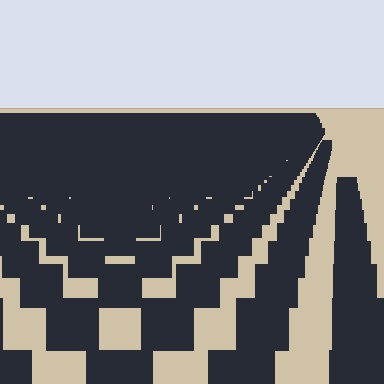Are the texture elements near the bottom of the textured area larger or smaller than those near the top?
Larger. Near the bottom, elements are closer to the viewer and appear at a bigger on-screen size.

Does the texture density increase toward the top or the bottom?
Density increases toward the top.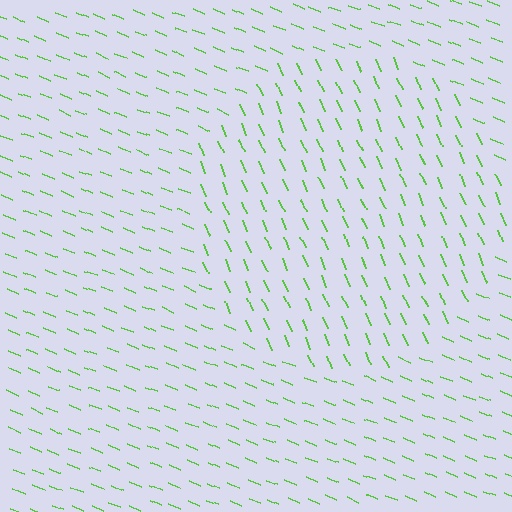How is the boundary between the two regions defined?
The boundary is defined purely by a change in line orientation (approximately 45 degrees difference). All lines are the same color and thickness.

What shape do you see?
I see a circle.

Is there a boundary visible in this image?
Yes, there is a texture boundary formed by a change in line orientation.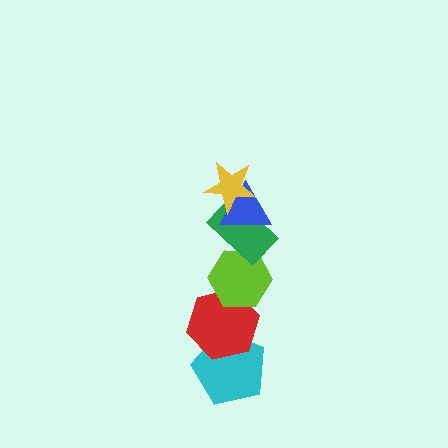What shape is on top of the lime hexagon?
The green rectangle is on top of the lime hexagon.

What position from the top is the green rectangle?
The green rectangle is 3rd from the top.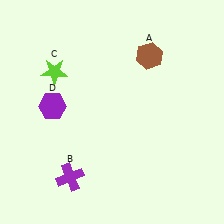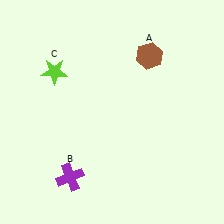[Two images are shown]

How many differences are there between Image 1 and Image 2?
There is 1 difference between the two images.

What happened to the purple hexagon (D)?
The purple hexagon (D) was removed in Image 2. It was in the top-left area of Image 1.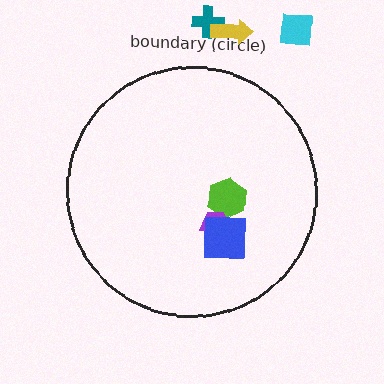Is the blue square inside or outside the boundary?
Inside.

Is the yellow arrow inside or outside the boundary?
Outside.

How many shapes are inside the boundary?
3 inside, 3 outside.